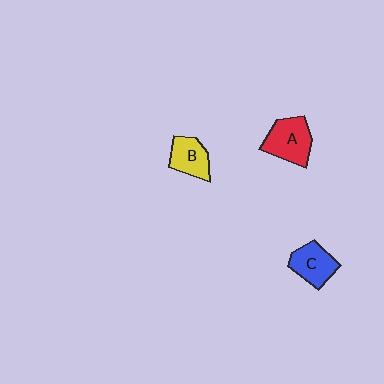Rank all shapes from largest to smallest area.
From largest to smallest: A (red), C (blue), B (yellow).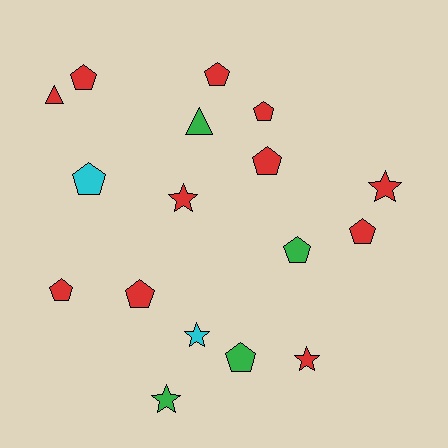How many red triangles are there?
There is 1 red triangle.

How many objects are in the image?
There are 17 objects.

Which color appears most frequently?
Red, with 11 objects.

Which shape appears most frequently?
Pentagon, with 10 objects.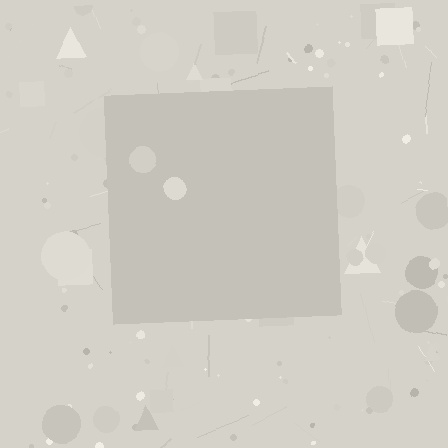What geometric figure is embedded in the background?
A square is embedded in the background.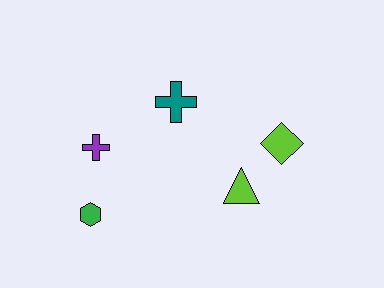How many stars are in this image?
There are no stars.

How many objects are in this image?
There are 5 objects.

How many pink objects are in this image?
There are no pink objects.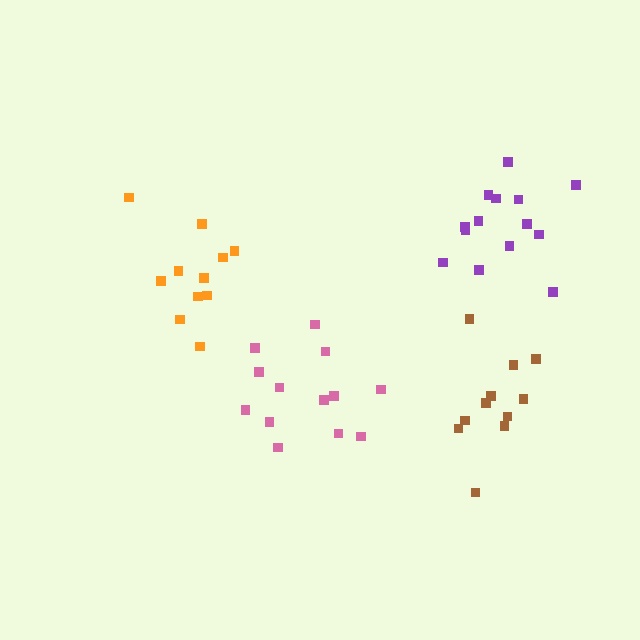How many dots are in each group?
Group 1: 14 dots, Group 2: 13 dots, Group 3: 11 dots, Group 4: 11 dots (49 total).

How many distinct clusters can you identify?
There are 4 distinct clusters.